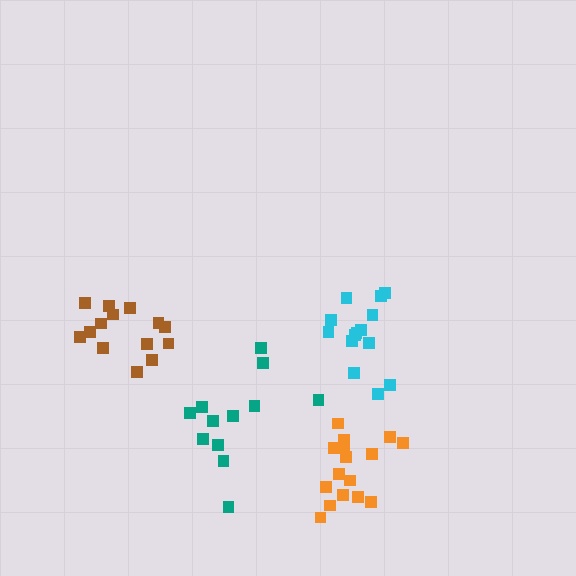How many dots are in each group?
Group 1: 16 dots, Group 2: 14 dots, Group 3: 14 dots, Group 4: 12 dots (56 total).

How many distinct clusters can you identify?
There are 4 distinct clusters.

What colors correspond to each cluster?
The clusters are colored: orange, brown, cyan, teal.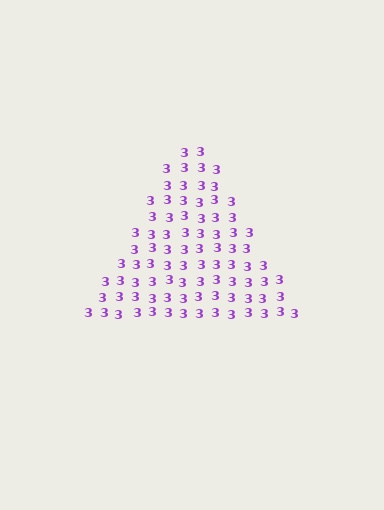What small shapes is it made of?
It is made of small digit 3's.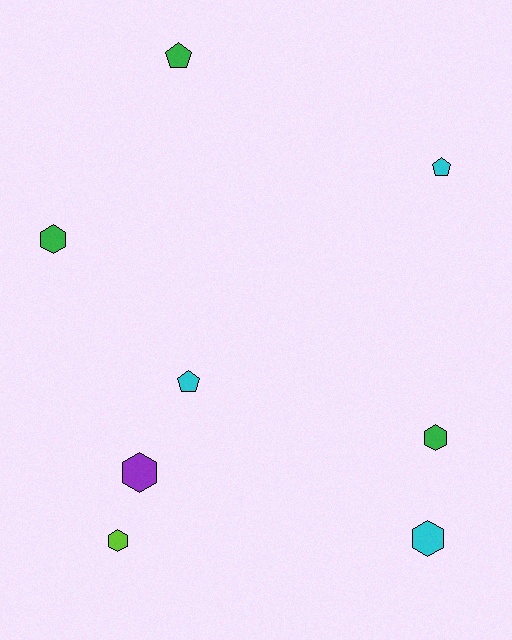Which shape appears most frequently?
Hexagon, with 5 objects.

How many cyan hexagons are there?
There is 1 cyan hexagon.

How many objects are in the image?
There are 8 objects.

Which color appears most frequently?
Cyan, with 3 objects.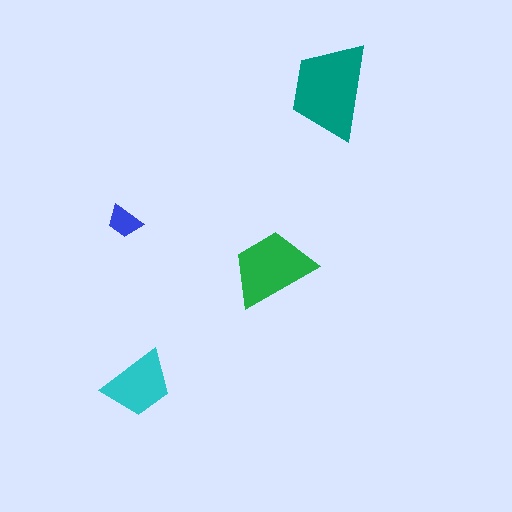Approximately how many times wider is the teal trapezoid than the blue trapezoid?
About 2.5 times wider.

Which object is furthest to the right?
The teal trapezoid is rightmost.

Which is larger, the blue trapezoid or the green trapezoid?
The green one.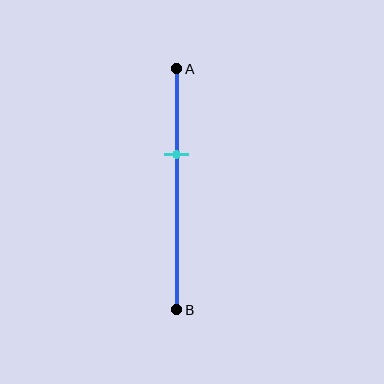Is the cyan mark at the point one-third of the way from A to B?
Yes, the mark is approximately at the one-third point.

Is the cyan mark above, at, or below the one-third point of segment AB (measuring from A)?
The cyan mark is approximately at the one-third point of segment AB.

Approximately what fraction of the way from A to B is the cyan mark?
The cyan mark is approximately 35% of the way from A to B.